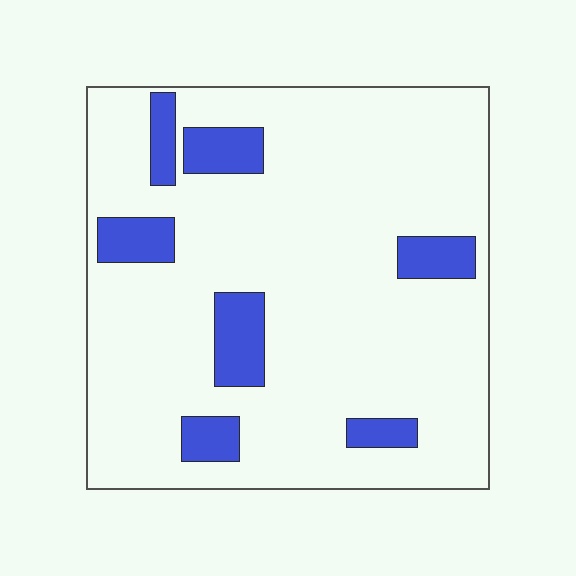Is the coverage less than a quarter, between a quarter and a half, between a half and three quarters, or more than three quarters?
Less than a quarter.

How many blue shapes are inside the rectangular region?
7.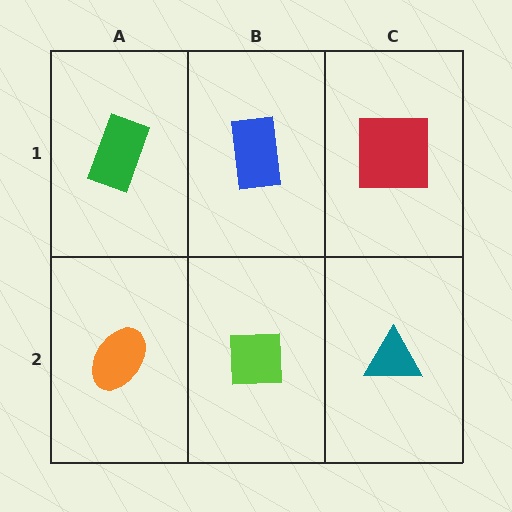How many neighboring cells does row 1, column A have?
2.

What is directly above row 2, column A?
A green rectangle.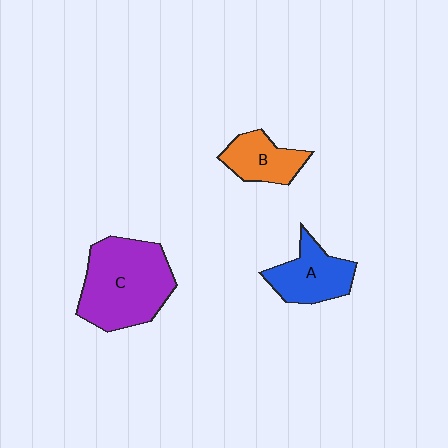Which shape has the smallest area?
Shape B (orange).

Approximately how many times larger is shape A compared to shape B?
Approximately 1.3 times.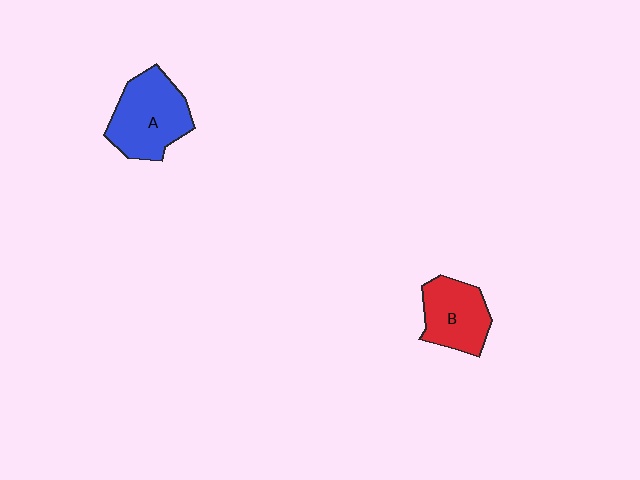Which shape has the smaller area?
Shape B (red).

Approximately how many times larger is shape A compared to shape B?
Approximately 1.3 times.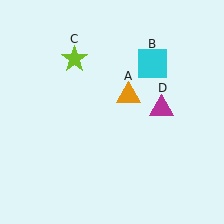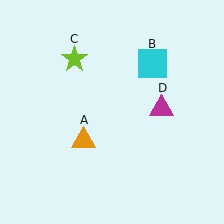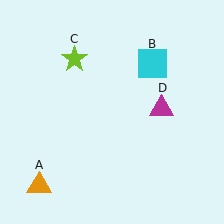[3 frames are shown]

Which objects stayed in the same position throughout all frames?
Cyan square (object B) and lime star (object C) and magenta triangle (object D) remained stationary.